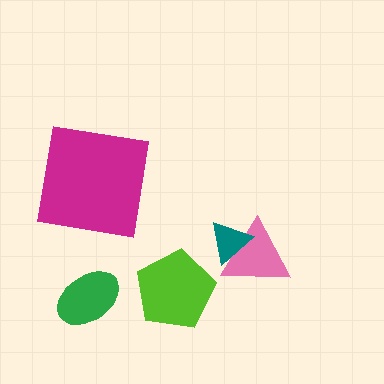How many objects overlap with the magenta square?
0 objects overlap with the magenta square.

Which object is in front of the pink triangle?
The teal triangle is in front of the pink triangle.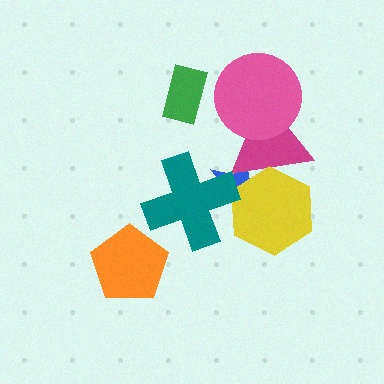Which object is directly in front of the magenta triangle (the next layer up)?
The yellow hexagon is directly in front of the magenta triangle.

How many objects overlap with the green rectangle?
0 objects overlap with the green rectangle.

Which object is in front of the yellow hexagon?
The teal cross is in front of the yellow hexagon.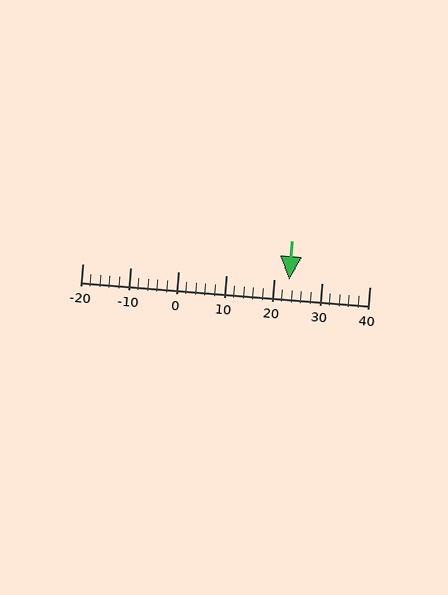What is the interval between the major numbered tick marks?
The major tick marks are spaced 10 units apart.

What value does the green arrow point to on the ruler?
The green arrow points to approximately 23.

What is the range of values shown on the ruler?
The ruler shows values from -20 to 40.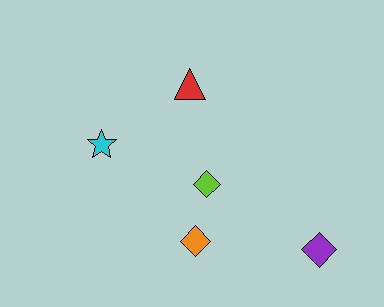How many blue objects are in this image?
There are no blue objects.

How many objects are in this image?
There are 5 objects.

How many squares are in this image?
There are no squares.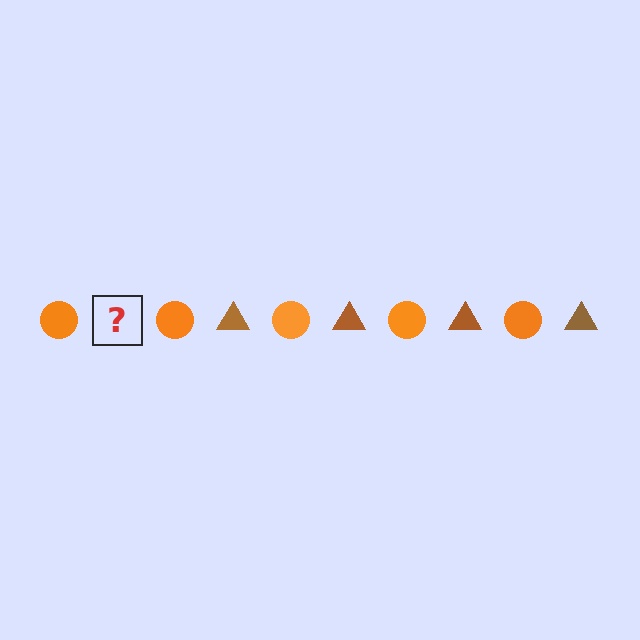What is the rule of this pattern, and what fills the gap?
The rule is that the pattern alternates between orange circle and brown triangle. The gap should be filled with a brown triangle.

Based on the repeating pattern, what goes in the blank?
The blank should be a brown triangle.